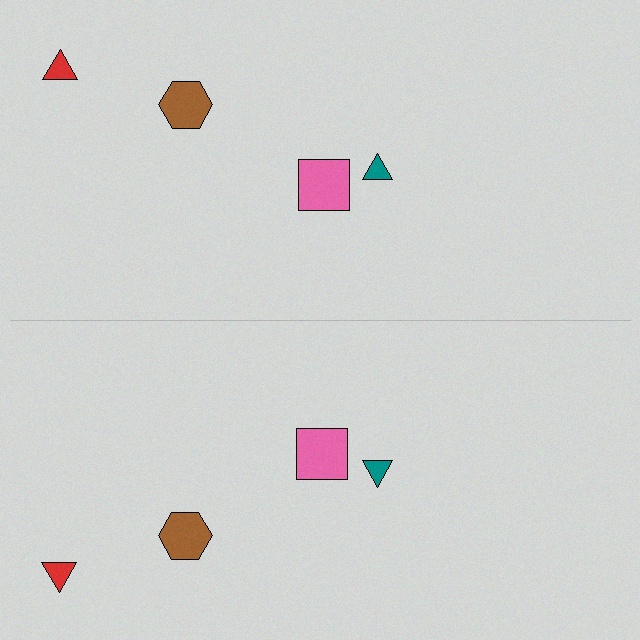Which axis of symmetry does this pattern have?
The pattern has a horizontal axis of symmetry running through the center of the image.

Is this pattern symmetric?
Yes, this pattern has bilateral (reflection) symmetry.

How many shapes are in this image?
There are 8 shapes in this image.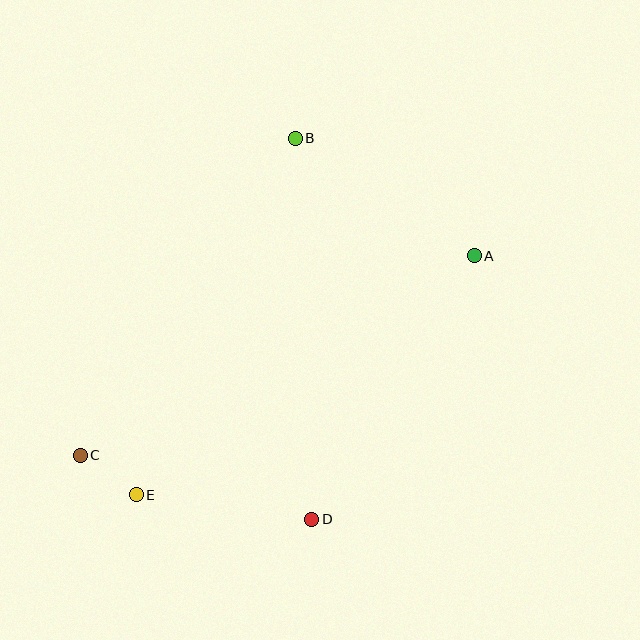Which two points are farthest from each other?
Points A and C are farthest from each other.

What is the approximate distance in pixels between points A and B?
The distance between A and B is approximately 214 pixels.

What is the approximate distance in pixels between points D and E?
The distance between D and E is approximately 177 pixels.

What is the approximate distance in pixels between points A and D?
The distance between A and D is approximately 310 pixels.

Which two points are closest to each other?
Points C and E are closest to each other.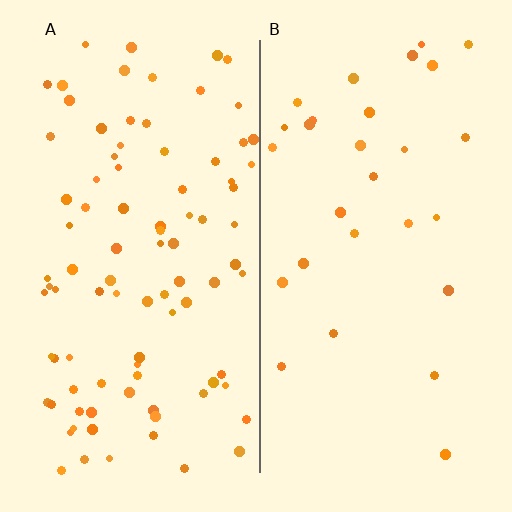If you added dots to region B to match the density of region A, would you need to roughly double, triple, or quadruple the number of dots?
Approximately triple.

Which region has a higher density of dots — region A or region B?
A (the left).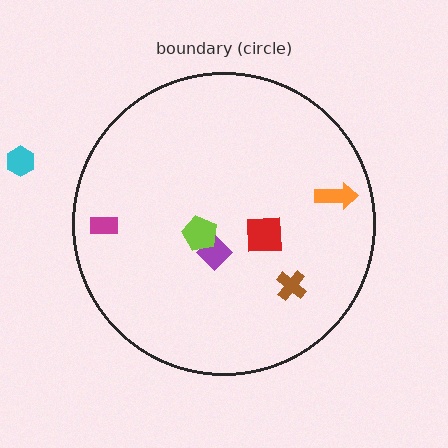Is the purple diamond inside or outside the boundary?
Inside.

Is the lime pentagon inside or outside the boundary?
Inside.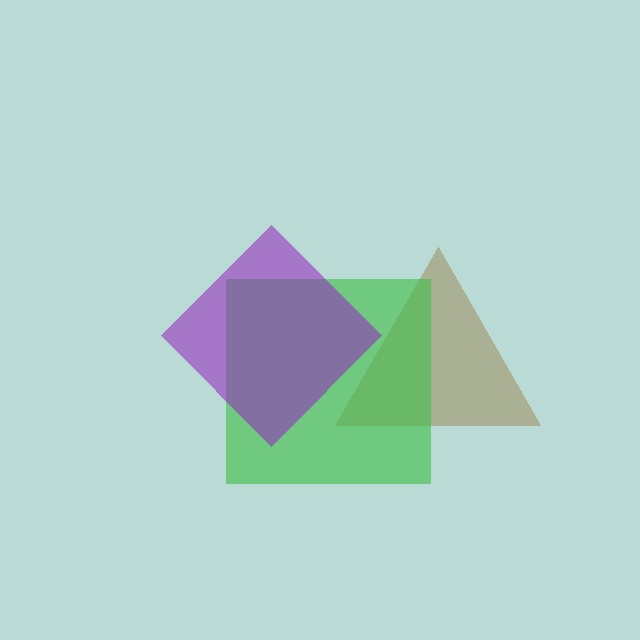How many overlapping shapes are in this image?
There are 3 overlapping shapes in the image.